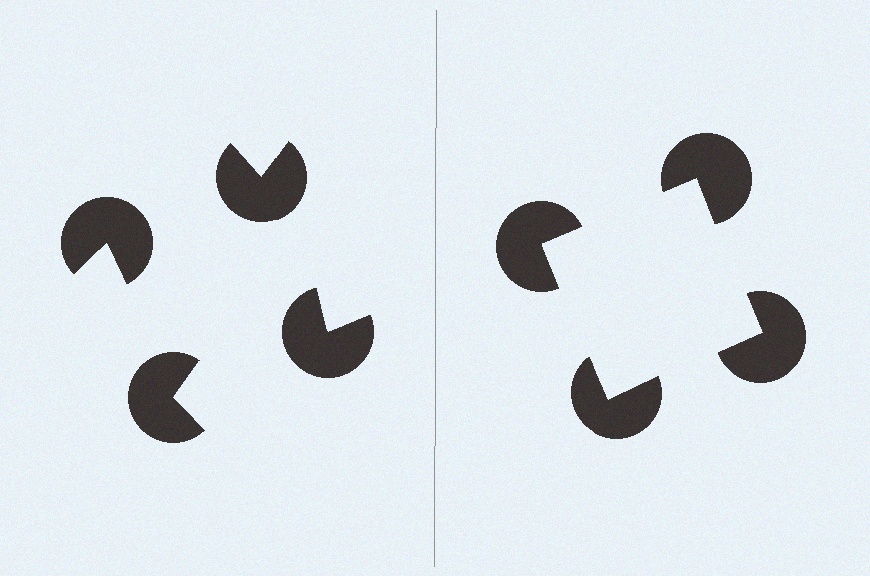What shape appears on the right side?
An illusory square.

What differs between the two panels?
The pac-man discs are positioned identically on both sides; only the wedge orientations differ. On the right they align to a square; on the left they are misaligned.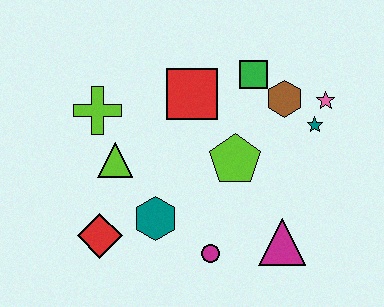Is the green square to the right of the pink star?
No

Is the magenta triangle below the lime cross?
Yes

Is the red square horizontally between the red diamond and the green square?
Yes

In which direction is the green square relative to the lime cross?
The green square is to the right of the lime cross.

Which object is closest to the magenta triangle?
The magenta circle is closest to the magenta triangle.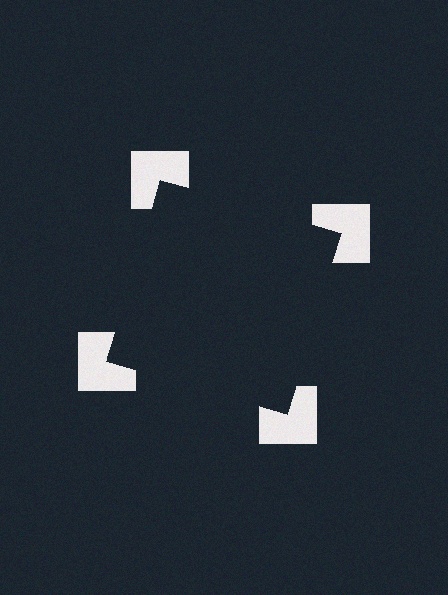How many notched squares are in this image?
There are 4 — one at each vertex of the illusory square.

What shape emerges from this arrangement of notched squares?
An illusory square — its edges are inferred from the aligned wedge cuts in the notched squares, not physically drawn.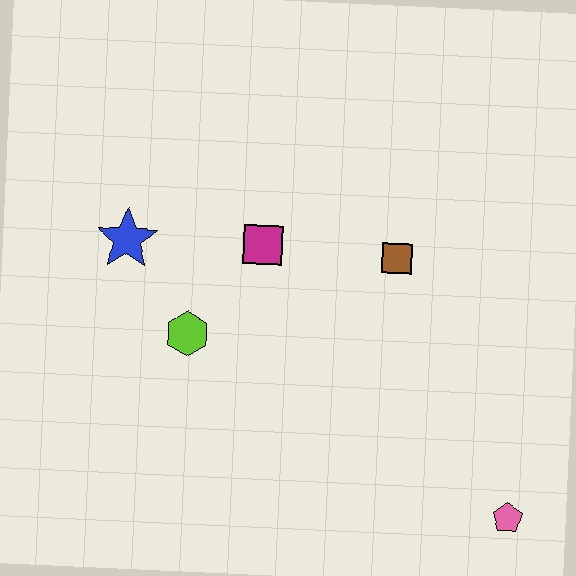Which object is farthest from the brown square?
The pink pentagon is farthest from the brown square.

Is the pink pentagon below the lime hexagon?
Yes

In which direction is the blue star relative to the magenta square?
The blue star is to the left of the magenta square.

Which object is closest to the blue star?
The lime hexagon is closest to the blue star.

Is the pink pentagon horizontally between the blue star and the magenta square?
No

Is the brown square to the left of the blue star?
No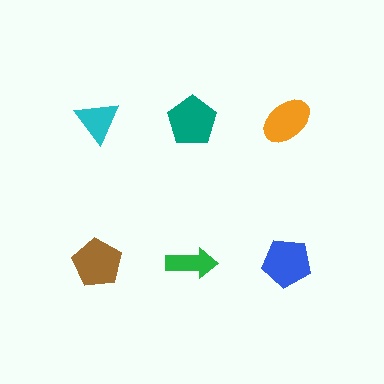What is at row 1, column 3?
An orange ellipse.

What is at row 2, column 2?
A green arrow.